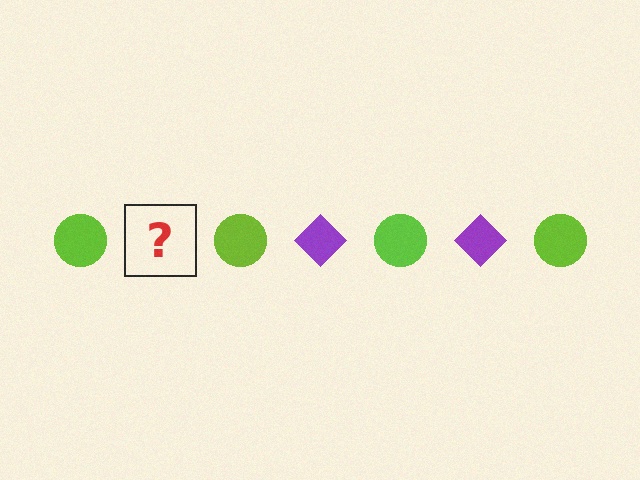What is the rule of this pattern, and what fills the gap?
The rule is that the pattern alternates between lime circle and purple diamond. The gap should be filled with a purple diamond.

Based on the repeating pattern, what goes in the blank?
The blank should be a purple diamond.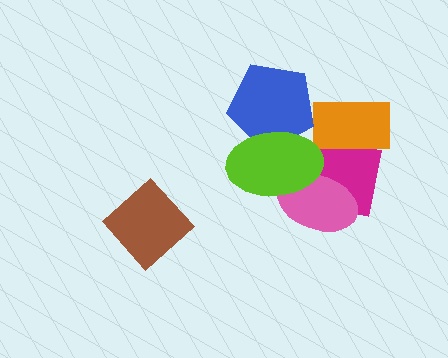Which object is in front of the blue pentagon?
The lime ellipse is in front of the blue pentagon.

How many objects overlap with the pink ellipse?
2 objects overlap with the pink ellipse.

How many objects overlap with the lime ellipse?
3 objects overlap with the lime ellipse.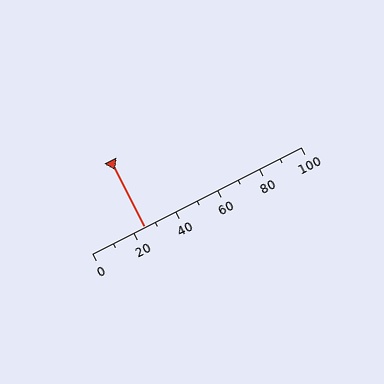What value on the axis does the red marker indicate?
The marker indicates approximately 25.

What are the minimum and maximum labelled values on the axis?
The axis runs from 0 to 100.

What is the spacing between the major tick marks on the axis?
The major ticks are spaced 20 apart.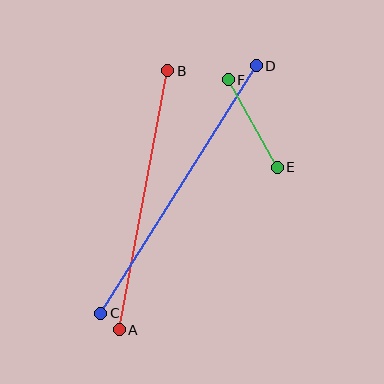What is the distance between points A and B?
The distance is approximately 263 pixels.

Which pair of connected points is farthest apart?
Points C and D are farthest apart.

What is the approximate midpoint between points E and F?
The midpoint is at approximately (253, 124) pixels.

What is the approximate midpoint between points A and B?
The midpoint is at approximately (143, 200) pixels.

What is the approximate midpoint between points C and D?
The midpoint is at approximately (179, 189) pixels.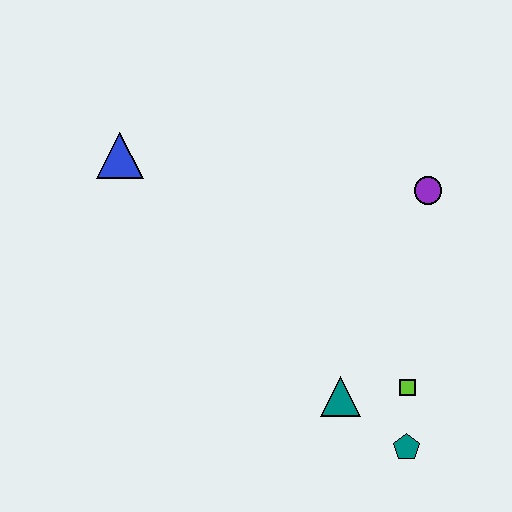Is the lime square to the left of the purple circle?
Yes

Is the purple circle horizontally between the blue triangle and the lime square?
No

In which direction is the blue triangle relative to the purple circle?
The blue triangle is to the left of the purple circle.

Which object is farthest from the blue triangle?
The teal pentagon is farthest from the blue triangle.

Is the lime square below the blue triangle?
Yes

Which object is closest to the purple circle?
The lime square is closest to the purple circle.